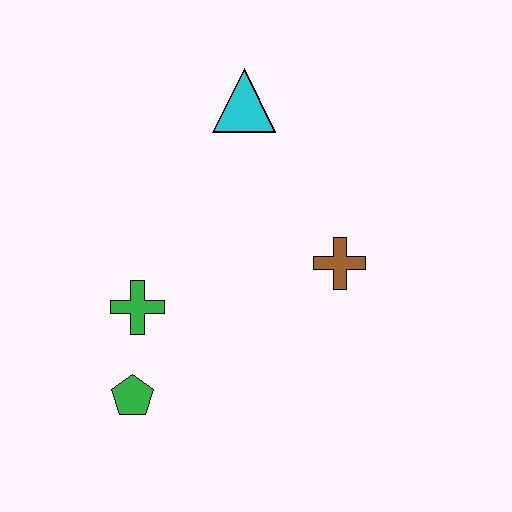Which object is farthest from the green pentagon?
The cyan triangle is farthest from the green pentagon.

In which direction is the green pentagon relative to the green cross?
The green pentagon is below the green cross.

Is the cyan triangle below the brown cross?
No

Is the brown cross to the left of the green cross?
No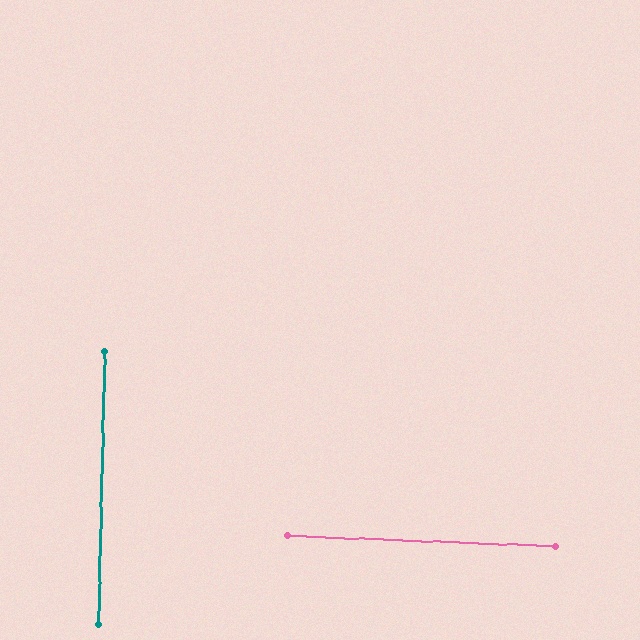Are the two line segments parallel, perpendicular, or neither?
Perpendicular — they meet at approximately 89°.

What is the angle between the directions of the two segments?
Approximately 89 degrees.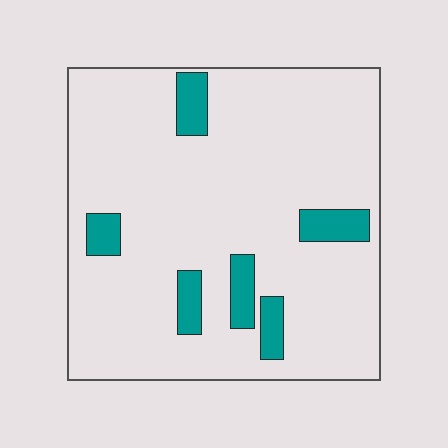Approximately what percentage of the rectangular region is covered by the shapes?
Approximately 10%.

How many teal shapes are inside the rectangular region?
6.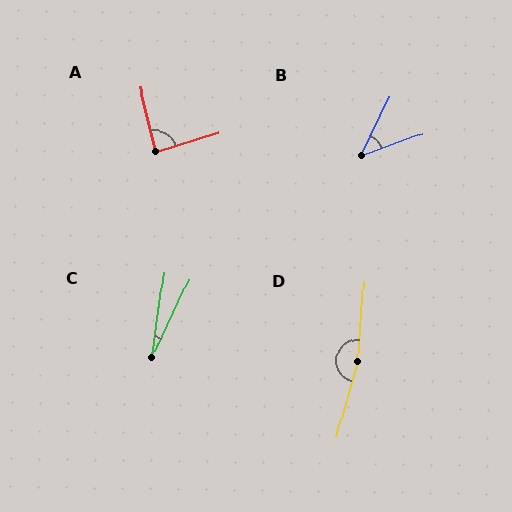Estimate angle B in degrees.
Approximately 44 degrees.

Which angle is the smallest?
C, at approximately 18 degrees.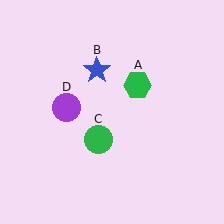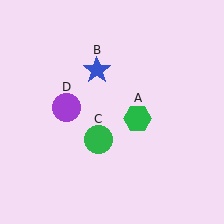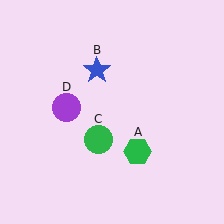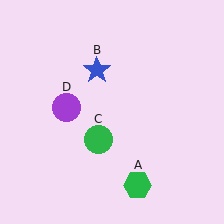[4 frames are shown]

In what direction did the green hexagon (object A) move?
The green hexagon (object A) moved down.